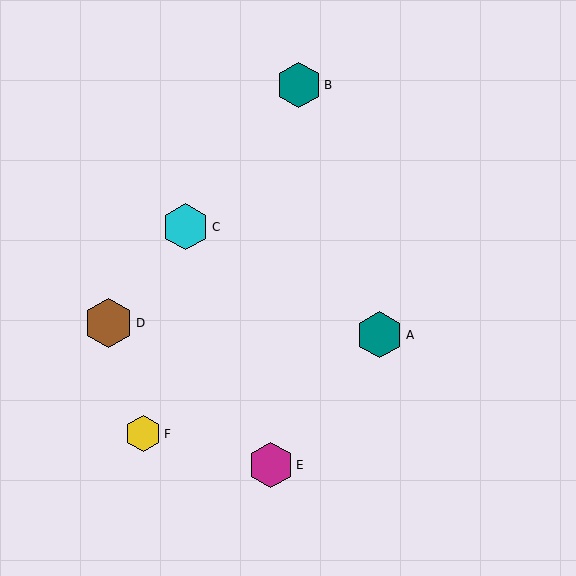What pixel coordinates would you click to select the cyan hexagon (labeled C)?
Click at (186, 227) to select the cyan hexagon C.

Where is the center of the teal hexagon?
The center of the teal hexagon is at (380, 335).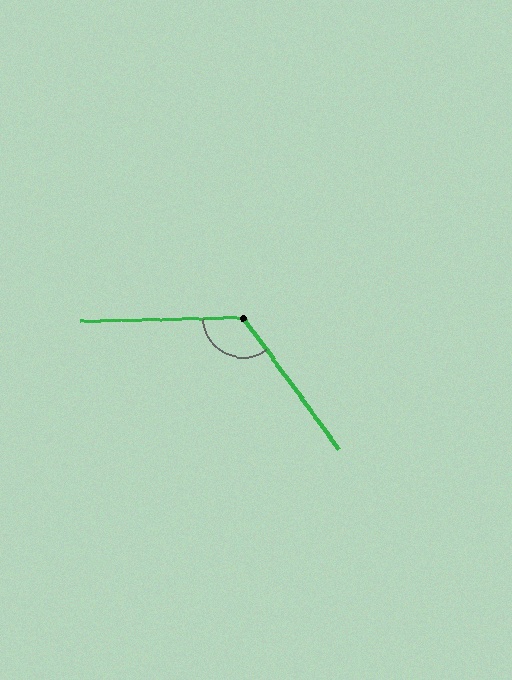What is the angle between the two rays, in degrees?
Approximately 125 degrees.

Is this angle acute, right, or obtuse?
It is obtuse.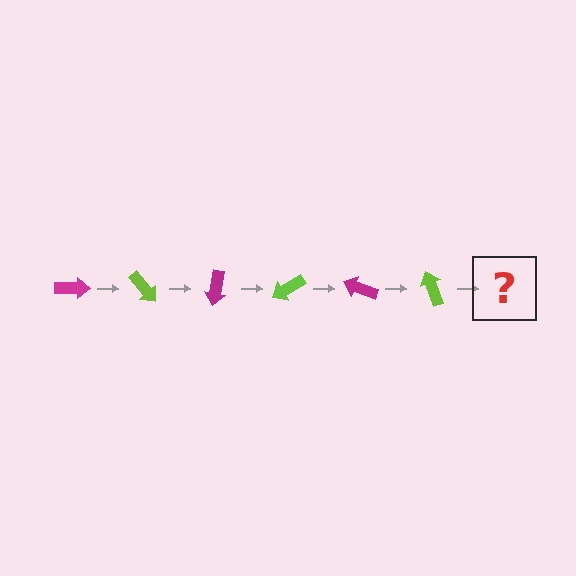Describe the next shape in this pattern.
It should be a magenta arrow, rotated 300 degrees from the start.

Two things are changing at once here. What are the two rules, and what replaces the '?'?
The two rules are that it rotates 50 degrees each step and the color cycles through magenta and lime. The '?' should be a magenta arrow, rotated 300 degrees from the start.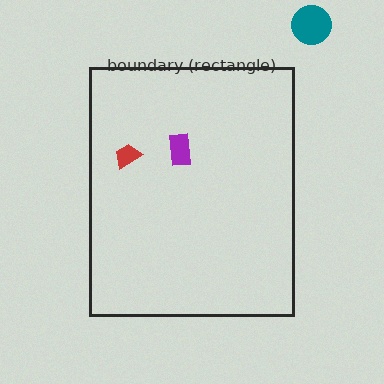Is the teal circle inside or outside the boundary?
Outside.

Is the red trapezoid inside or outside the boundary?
Inside.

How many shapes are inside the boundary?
2 inside, 1 outside.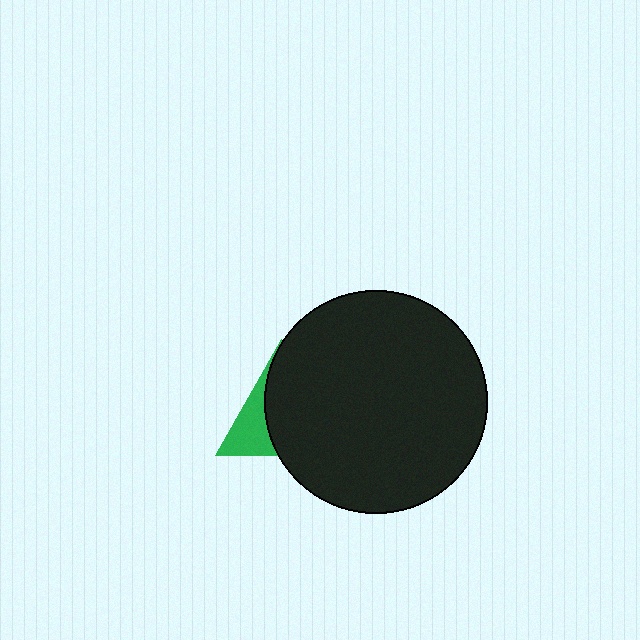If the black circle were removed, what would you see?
You would see the complete green triangle.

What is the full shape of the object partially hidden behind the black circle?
The partially hidden object is a green triangle.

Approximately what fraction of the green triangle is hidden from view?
Roughly 68% of the green triangle is hidden behind the black circle.